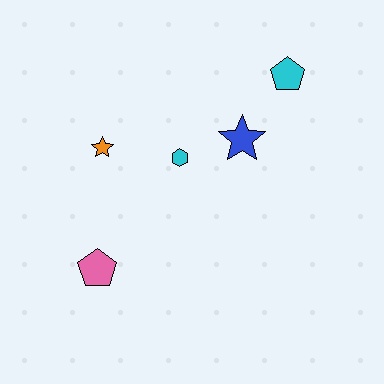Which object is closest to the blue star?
The cyan hexagon is closest to the blue star.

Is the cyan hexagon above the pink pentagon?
Yes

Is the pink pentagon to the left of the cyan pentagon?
Yes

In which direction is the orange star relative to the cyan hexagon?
The orange star is to the left of the cyan hexagon.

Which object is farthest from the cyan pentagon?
The pink pentagon is farthest from the cyan pentagon.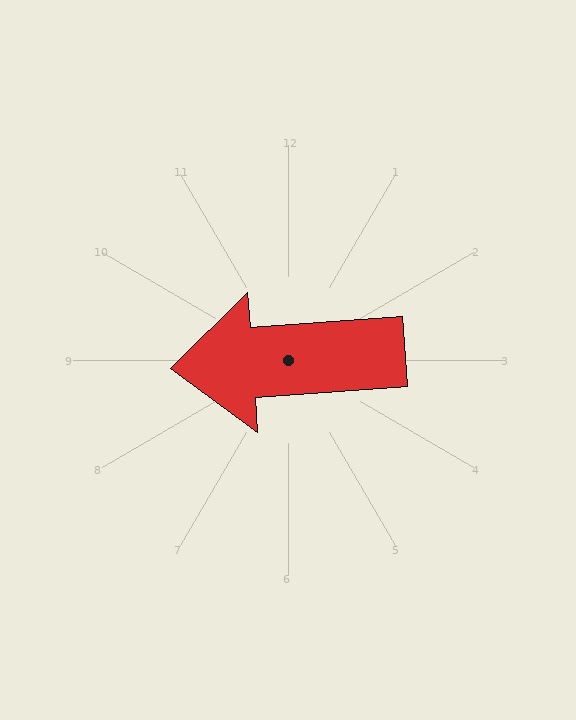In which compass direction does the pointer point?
West.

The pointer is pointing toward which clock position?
Roughly 9 o'clock.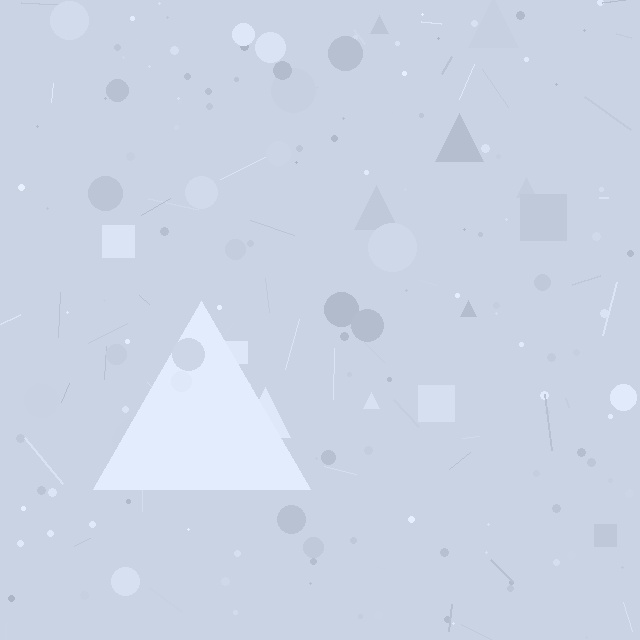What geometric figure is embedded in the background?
A triangle is embedded in the background.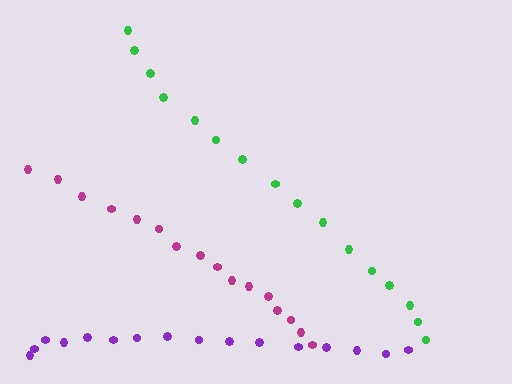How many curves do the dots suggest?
There are 3 distinct paths.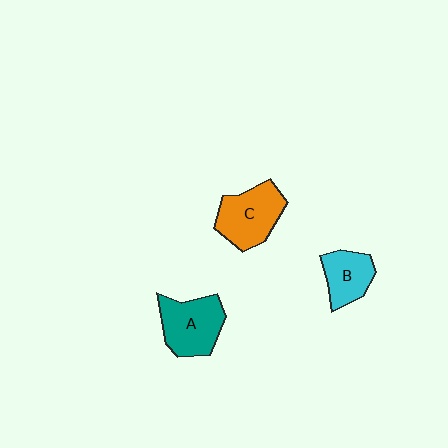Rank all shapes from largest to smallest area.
From largest to smallest: A (teal), C (orange), B (cyan).